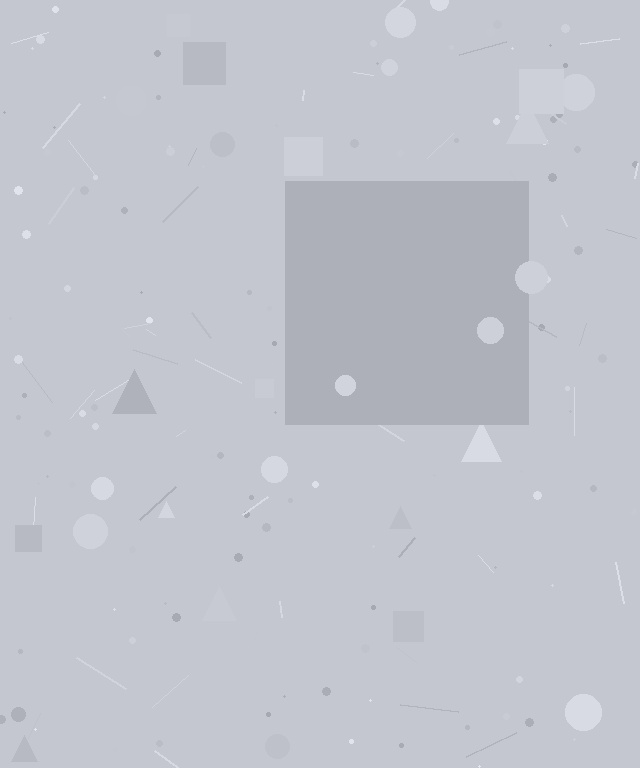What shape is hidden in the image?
A square is hidden in the image.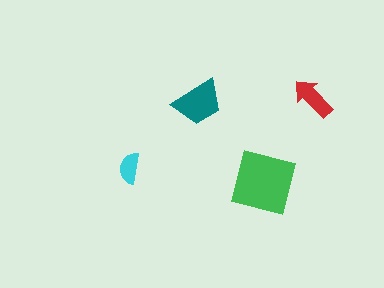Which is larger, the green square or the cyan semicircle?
The green square.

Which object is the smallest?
The cyan semicircle.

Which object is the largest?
The green square.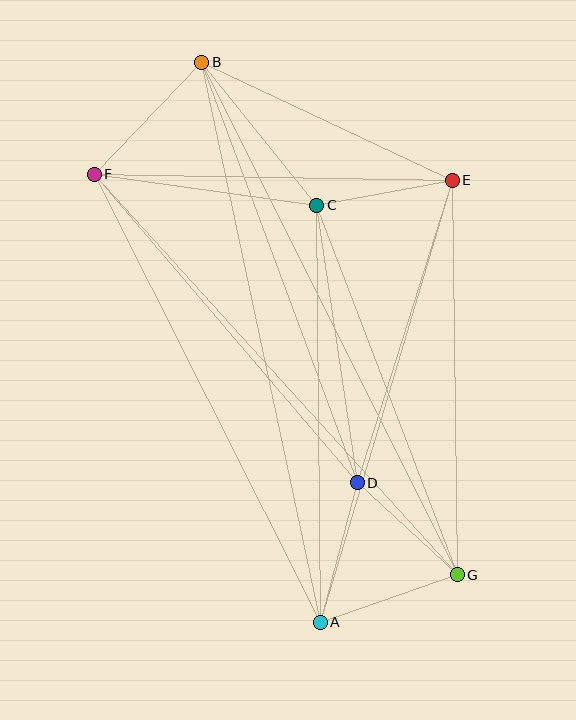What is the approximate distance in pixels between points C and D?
The distance between C and D is approximately 281 pixels.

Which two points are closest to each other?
Points D and G are closest to each other.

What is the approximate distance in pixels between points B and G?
The distance between B and G is approximately 573 pixels.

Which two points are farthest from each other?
Points A and B are farthest from each other.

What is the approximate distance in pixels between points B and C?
The distance between B and C is approximately 184 pixels.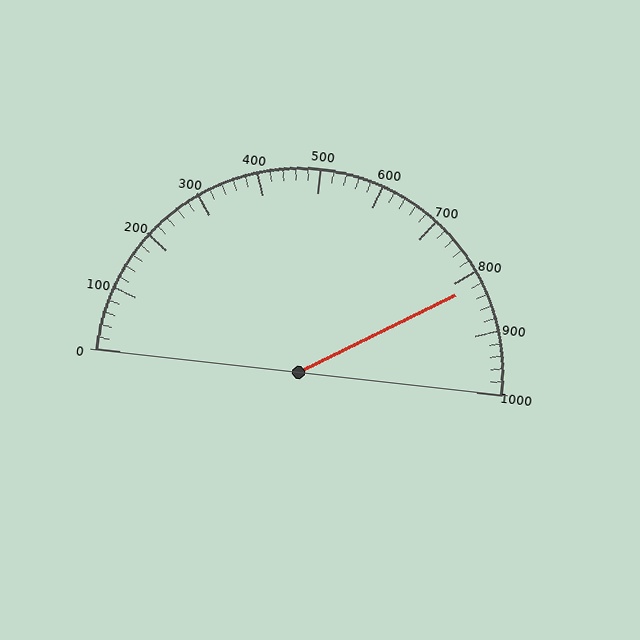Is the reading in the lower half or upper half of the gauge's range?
The reading is in the upper half of the range (0 to 1000).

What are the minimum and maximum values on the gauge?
The gauge ranges from 0 to 1000.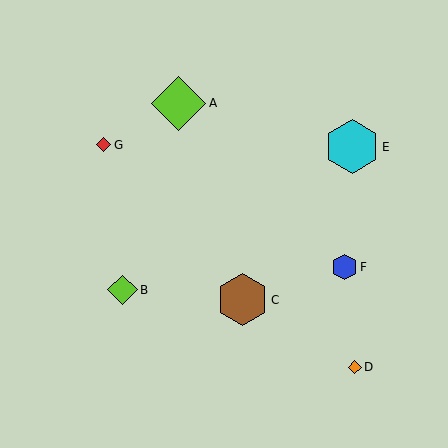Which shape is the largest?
The lime diamond (labeled A) is the largest.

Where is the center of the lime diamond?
The center of the lime diamond is at (122, 290).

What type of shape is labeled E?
Shape E is a cyan hexagon.